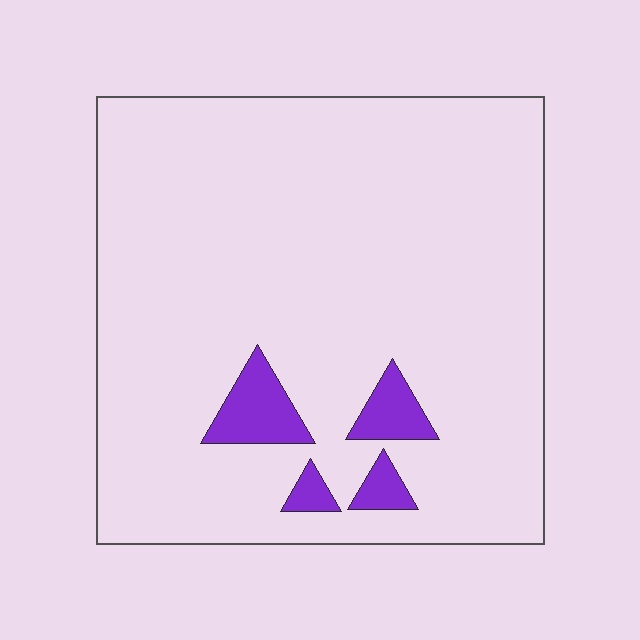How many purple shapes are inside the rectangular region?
4.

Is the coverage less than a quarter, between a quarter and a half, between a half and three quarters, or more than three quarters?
Less than a quarter.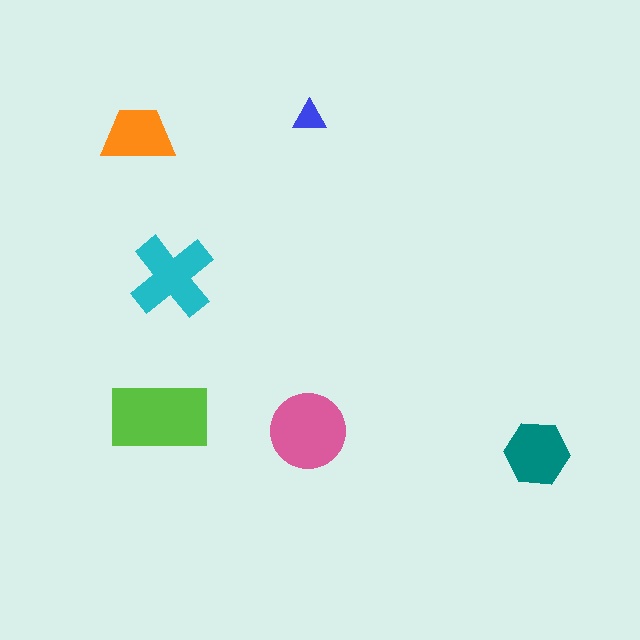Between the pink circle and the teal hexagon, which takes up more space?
The pink circle.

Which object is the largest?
The lime rectangle.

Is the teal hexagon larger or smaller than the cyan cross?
Smaller.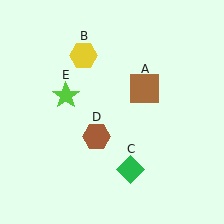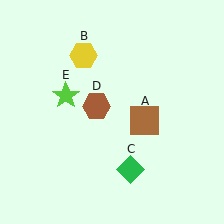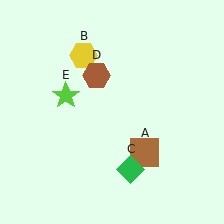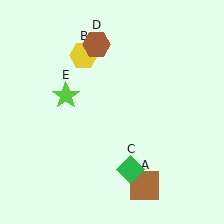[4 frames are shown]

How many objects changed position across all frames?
2 objects changed position: brown square (object A), brown hexagon (object D).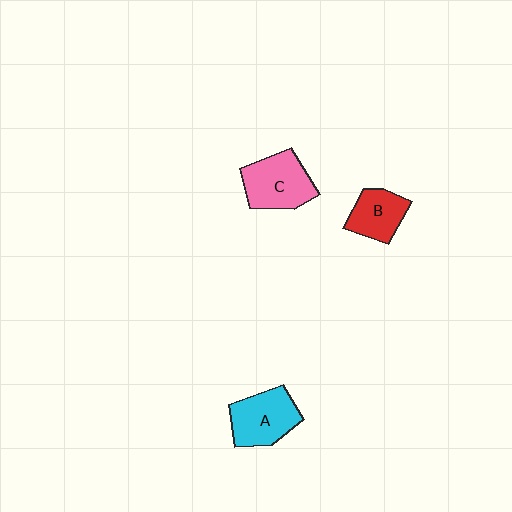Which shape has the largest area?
Shape C (pink).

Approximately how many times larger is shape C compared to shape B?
Approximately 1.4 times.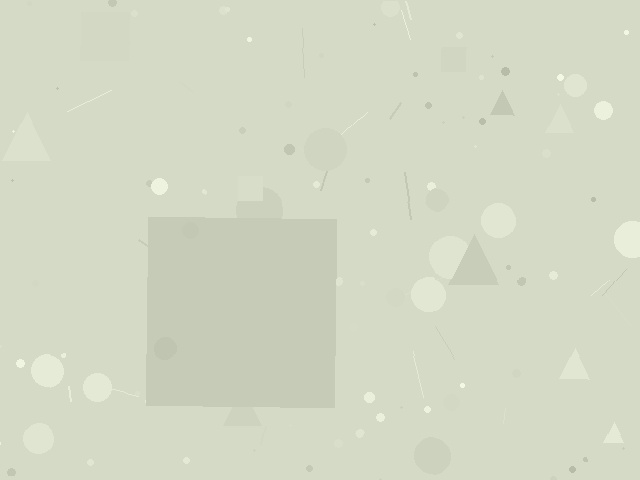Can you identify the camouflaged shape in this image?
The camouflaged shape is a square.